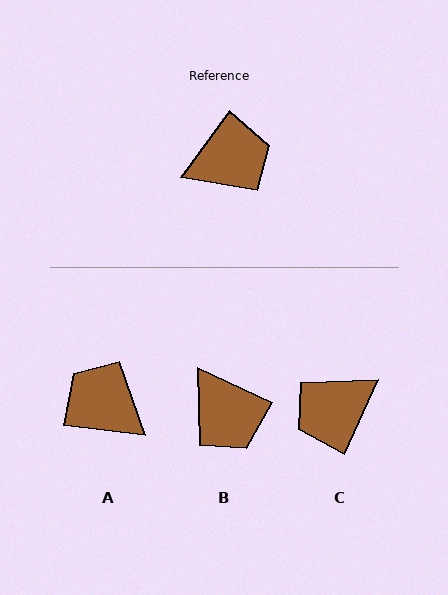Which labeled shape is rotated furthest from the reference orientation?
C, about 168 degrees away.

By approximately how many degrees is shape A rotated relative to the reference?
Approximately 119 degrees counter-clockwise.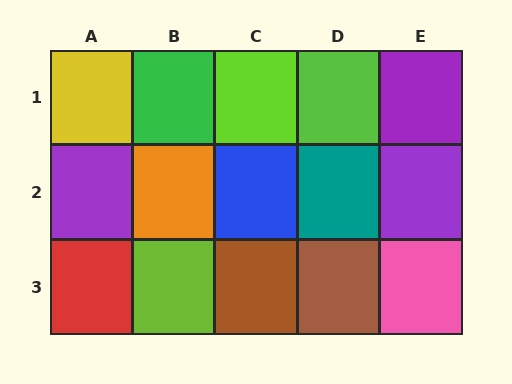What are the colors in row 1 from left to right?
Yellow, green, lime, lime, purple.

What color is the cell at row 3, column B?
Lime.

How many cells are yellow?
1 cell is yellow.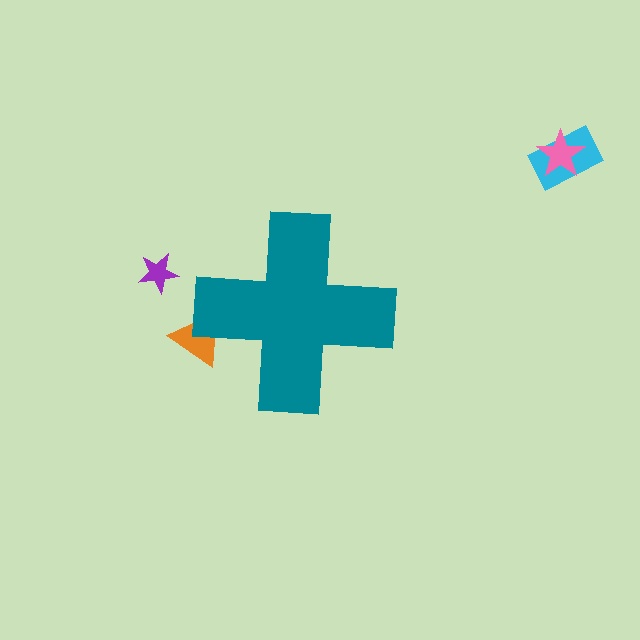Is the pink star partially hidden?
No, the pink star is fully visible.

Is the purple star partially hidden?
No, the purple star is fully visible.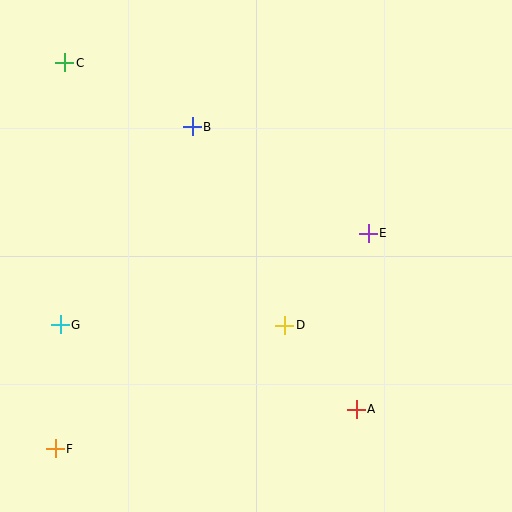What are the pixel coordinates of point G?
Point G is at (60, 325).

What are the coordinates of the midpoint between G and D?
The midpoint between G and D is at (173, 325).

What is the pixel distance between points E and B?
The distance between E and B is 206 pixels.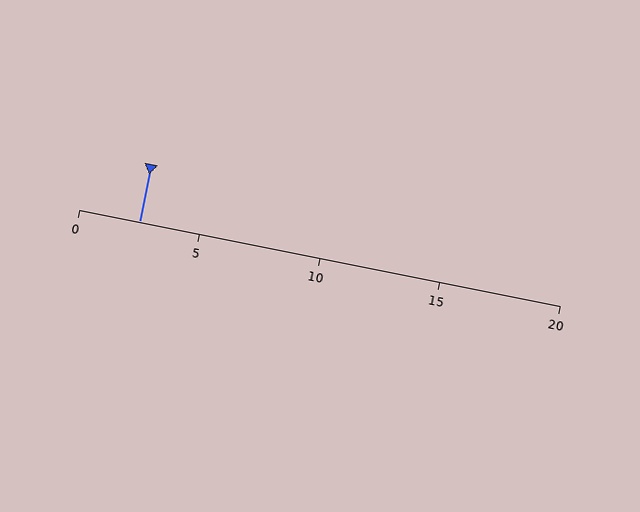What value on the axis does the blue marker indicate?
The marker indicates approximately 2.5.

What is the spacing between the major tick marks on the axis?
The major ticks are spaced 5 apart.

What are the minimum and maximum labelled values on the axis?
The axis runs from 0 to 20.